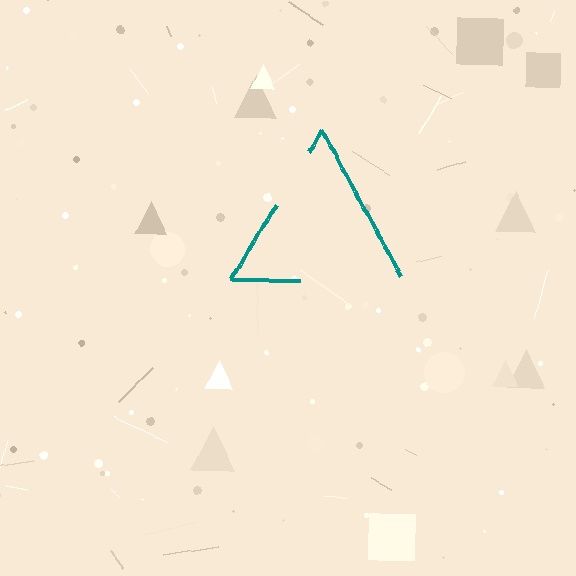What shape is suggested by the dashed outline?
The dashed outline suggests a triangle.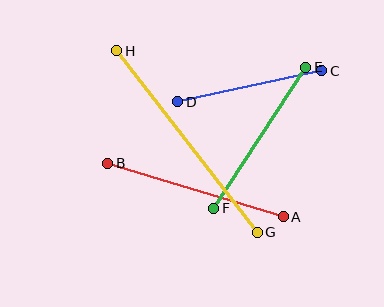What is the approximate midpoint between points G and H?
The midpoint is at approximately (187, 141) pixels.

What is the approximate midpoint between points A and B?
The midpoint is at approximately (196, 190) pixels.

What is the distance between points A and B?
The distance is approximately 183 pixels.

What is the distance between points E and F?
The distance is approximately 168 pixels.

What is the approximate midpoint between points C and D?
The midpoint is at approximately (250, 86) pixels.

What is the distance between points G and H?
The distance is approximately 230 pixels.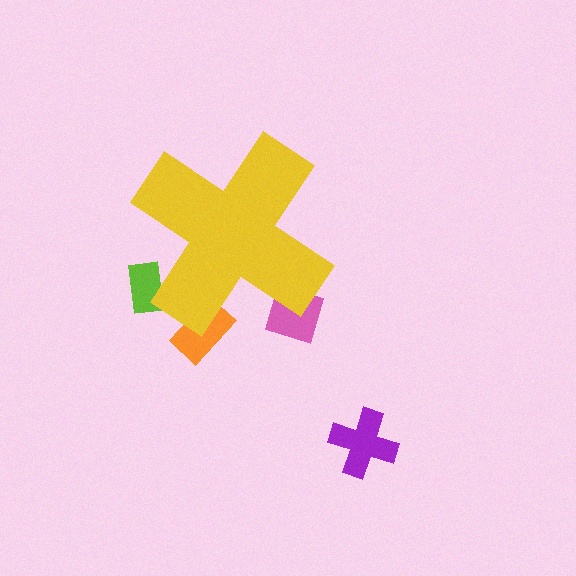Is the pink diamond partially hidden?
Yes, the pink diamond is partially hidden behind the yellow cross.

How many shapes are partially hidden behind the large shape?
3 shapes are partially hidden.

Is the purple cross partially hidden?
No, the purple cross is fully visible.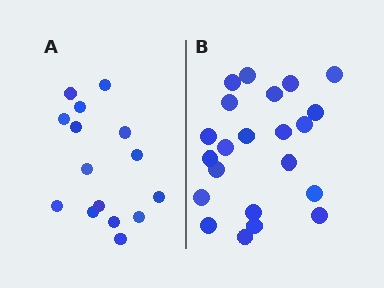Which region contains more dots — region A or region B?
Region B (the right region) has more dots.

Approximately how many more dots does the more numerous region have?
Region B has roughly 8 or so more dots than region A.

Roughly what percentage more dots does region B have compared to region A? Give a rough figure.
About 45% more.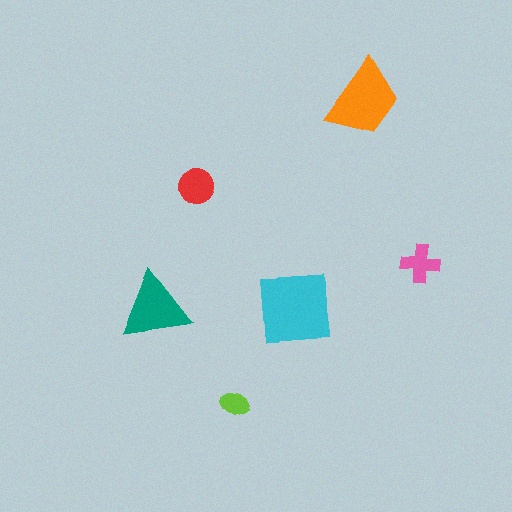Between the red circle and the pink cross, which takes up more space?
The red circle.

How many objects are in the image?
There are 6 objects in the image.